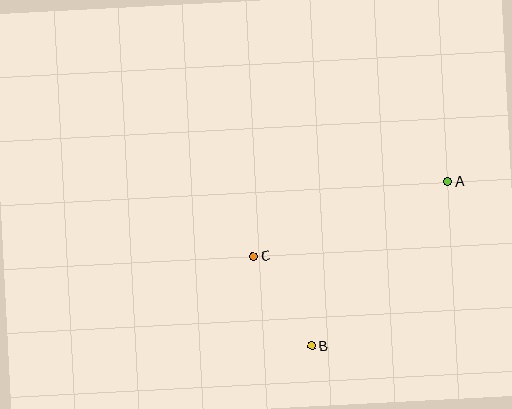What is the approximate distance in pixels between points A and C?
The distance between A and C is approximately 208 pixels.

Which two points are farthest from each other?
Points A and B are farthest from each other.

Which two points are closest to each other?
Points B and C are closest to each other.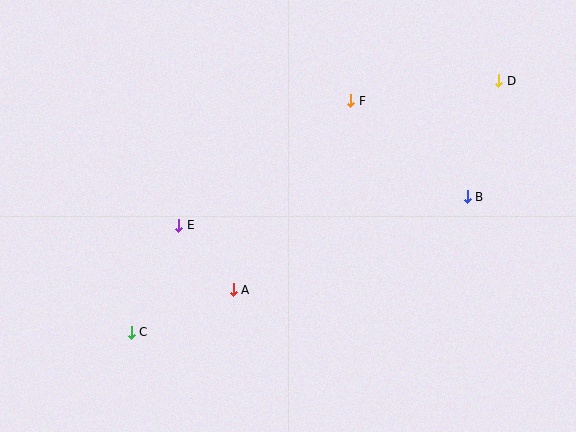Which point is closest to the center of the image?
Point A at (233, 290) is closest to the center.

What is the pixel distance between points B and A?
The distance between B and A is 252 pixels.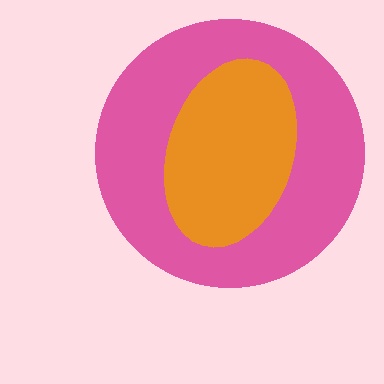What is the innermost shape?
The orange ellipse.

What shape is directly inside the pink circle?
The orange ellipse.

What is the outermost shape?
The pink circle.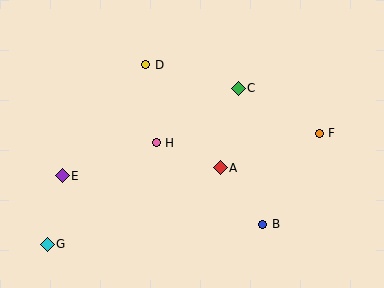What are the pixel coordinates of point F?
Point F is at (319, 133).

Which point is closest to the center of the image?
Point H at (156, 143) is closest to the center.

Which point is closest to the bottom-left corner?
Point G is closest to the bottom-left corner.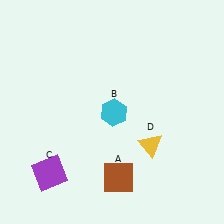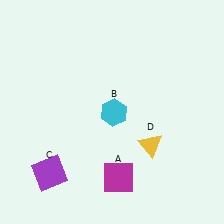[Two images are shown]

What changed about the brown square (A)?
In Image 1, A is brown. In Image 2, it changed to magenta.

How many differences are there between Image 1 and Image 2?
There is 1 difference between the two images.